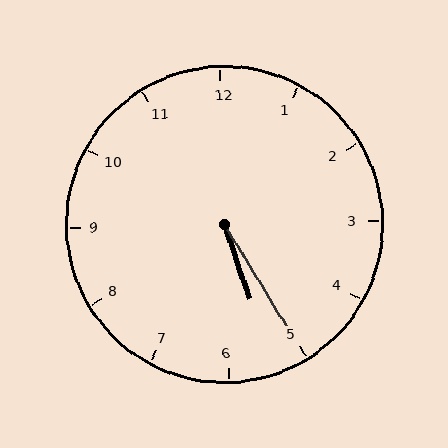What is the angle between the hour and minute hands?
Approximately 12 degrees.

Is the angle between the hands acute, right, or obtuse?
It is acute.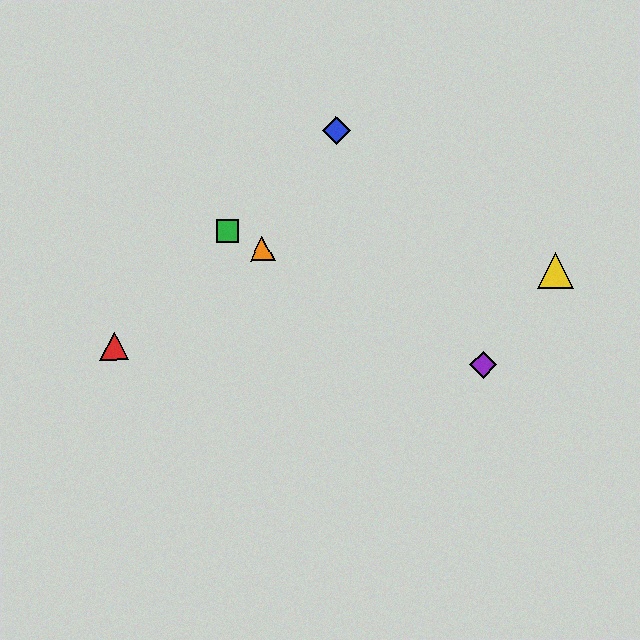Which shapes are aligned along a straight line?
The green square, the purple diamond, the orange triangle are aligned along a straight line.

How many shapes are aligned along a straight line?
3 shapes (the green square, the purple diamond, the orange triangle) are aligned along a straight line.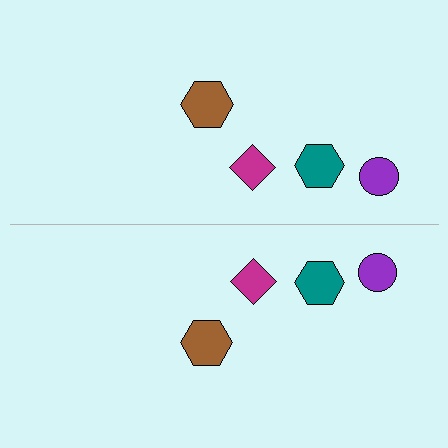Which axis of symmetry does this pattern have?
The pattern has a horizontal axis of symmetry running through the center of the image.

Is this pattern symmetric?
Yes, this pattern has bilateral (reflection) symmetry.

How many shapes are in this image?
There are 8 shapes in this image.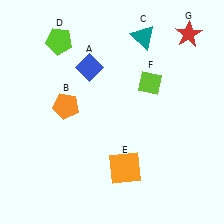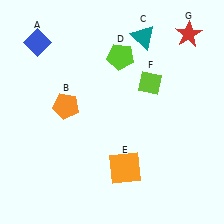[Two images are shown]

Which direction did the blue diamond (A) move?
The blue diamond (A) moved left.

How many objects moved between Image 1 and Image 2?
2 objects moved between the two images.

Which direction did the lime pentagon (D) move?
The lime pentagon (D) moved right.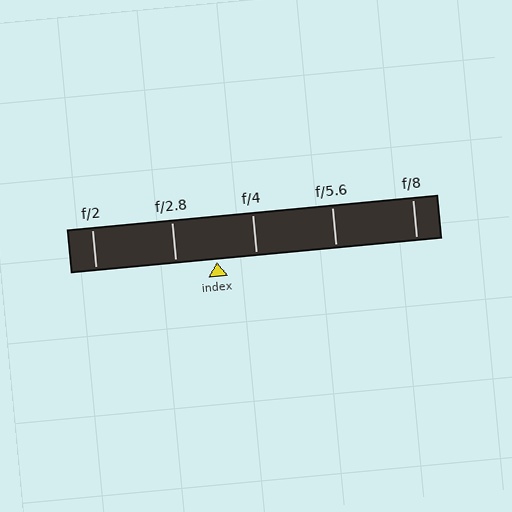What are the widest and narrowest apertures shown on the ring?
The widest aperture shown is f/2 and the narrowest is f/8.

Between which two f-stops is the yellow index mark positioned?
The index mark is between f/2.8 and f/4.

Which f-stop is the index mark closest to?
The index mark is closest to f/4.